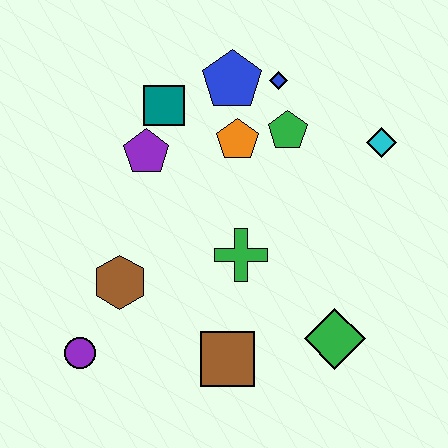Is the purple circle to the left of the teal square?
Yes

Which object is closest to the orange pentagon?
The green pentagon is closest to the orange pentagon.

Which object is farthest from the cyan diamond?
The purple circle is farthest from the cyan diamond.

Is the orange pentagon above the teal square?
No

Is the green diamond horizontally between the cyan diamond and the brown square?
Yes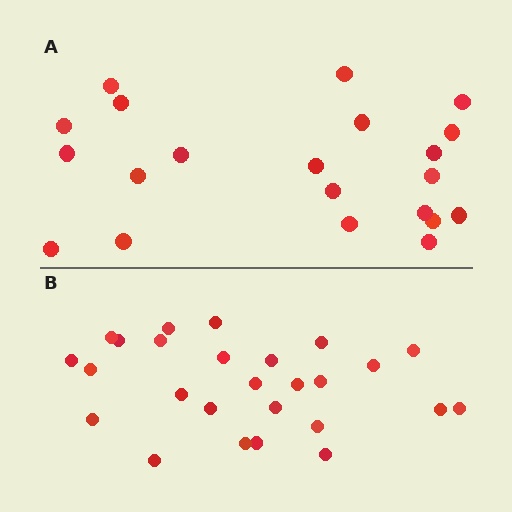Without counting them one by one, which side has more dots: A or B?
Region B (the bottom region) has more dots.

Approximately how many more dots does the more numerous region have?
Region B has about 5 more dots than region A.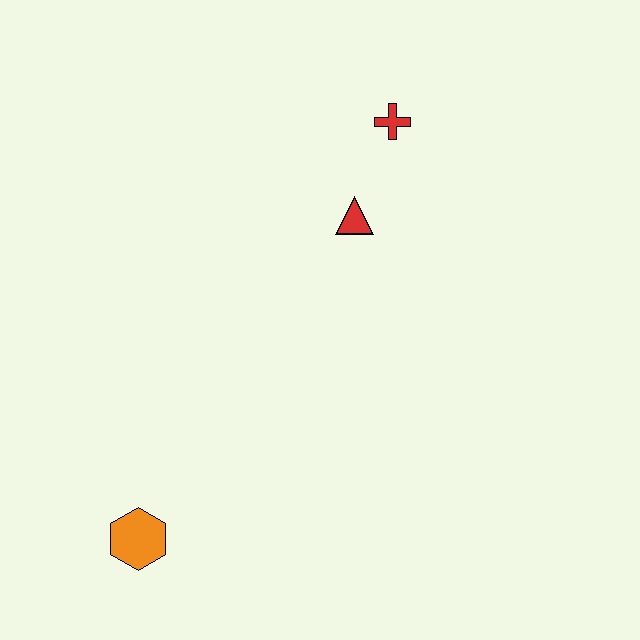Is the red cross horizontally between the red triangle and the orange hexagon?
No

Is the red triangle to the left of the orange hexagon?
No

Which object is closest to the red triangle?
The red cross is closest to the red triangle.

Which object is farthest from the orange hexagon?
The red cross is farthest from the orange hexagon.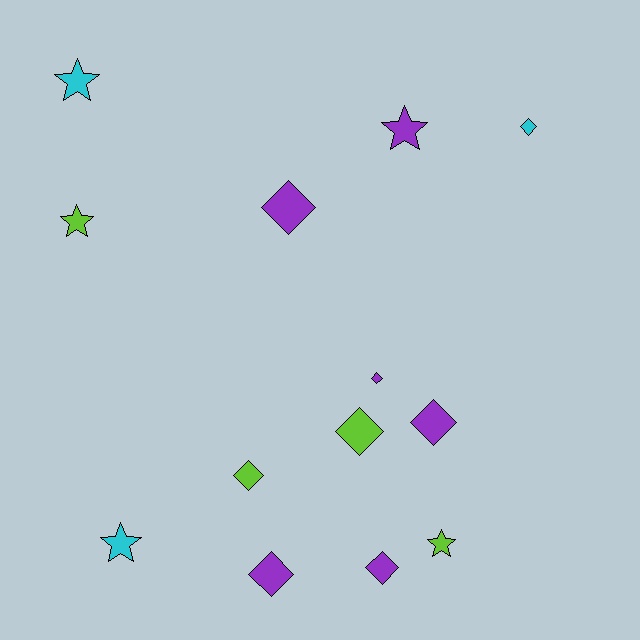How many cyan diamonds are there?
There is 1 cyan diamond.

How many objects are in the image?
There are 13 objects.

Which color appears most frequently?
Purple, with 6 objects.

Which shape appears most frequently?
Diamond, with 8 objects.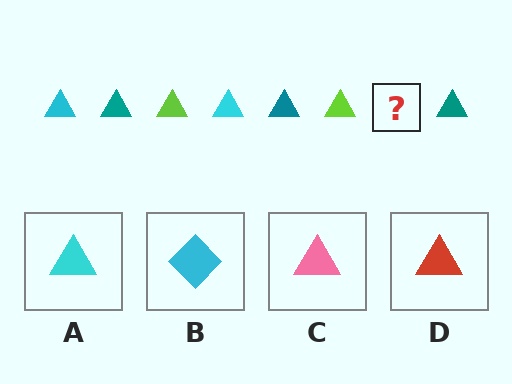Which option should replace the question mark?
Option A.